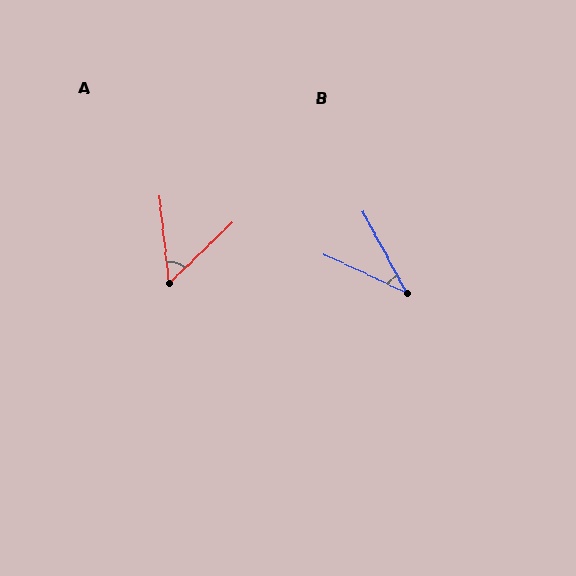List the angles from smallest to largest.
B (37°), A (52°).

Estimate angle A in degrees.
Approximately 52 degrees.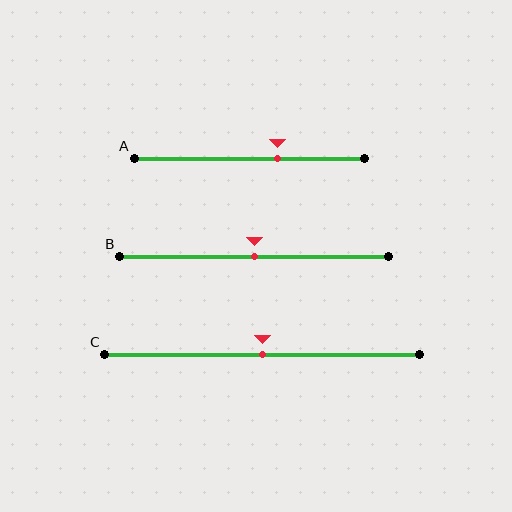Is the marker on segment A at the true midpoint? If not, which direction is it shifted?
No, the marker on segment A is shifted to the right by about 12% of the segment length.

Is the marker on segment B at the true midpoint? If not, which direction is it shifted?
Yes, the marker on segment B is at the true midpoint.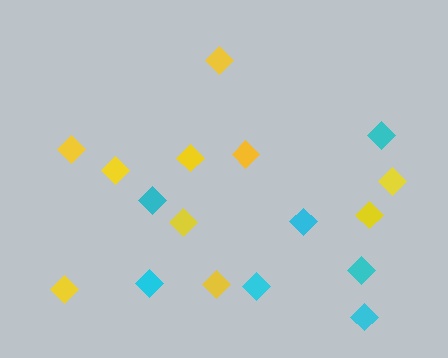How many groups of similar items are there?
There are 2 groups: one group of yellow diamonds (10) and one group of cyan diamonds (7).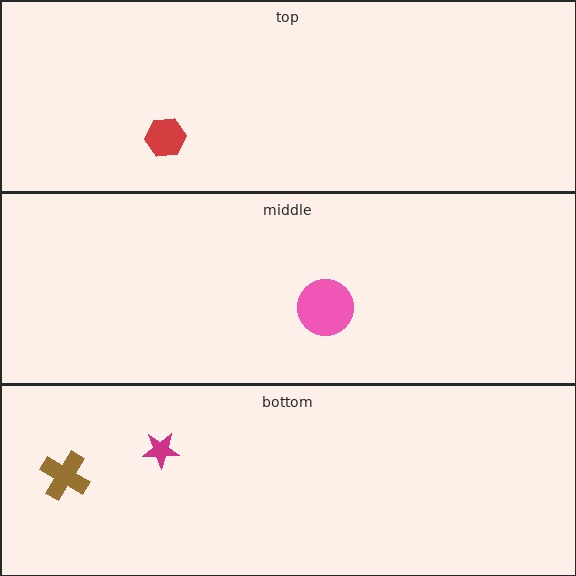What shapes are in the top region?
The red hexagon.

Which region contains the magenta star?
The bottom region.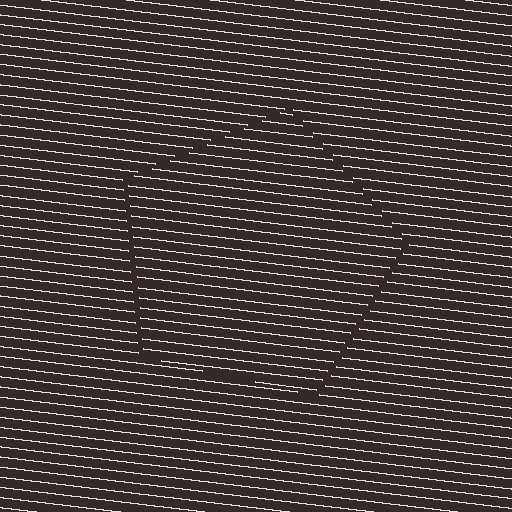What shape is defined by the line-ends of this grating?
An illusory pentagon. The interior of the shape contains the same grating, shifted by half a period — the contour is defined by the phase discontinuity where line-ends from the inner and outer gratings abut.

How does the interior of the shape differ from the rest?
The interior of the shape contains the same grating, shifted by half a period — the contour is defined by the phase discontinuity where line-ends from the inner and outer gratings abut.